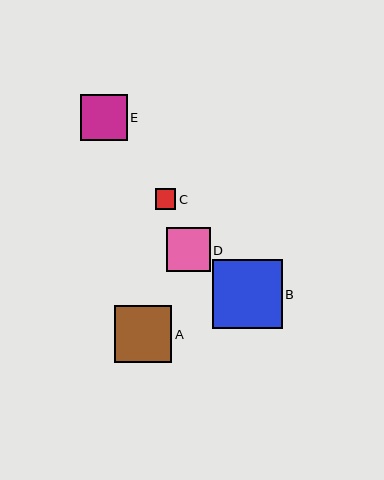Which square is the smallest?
Square C is the smallest with a size of approximately 20 pixels.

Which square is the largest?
Square B is the largest with a size of approximately 70 pixels.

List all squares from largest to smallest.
From largest to smallest: B, A, E, D, C.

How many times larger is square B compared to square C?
Square B is approximately 3.4 times the size of square C.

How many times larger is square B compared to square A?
Square B is approximately 1.2 times the size of square A.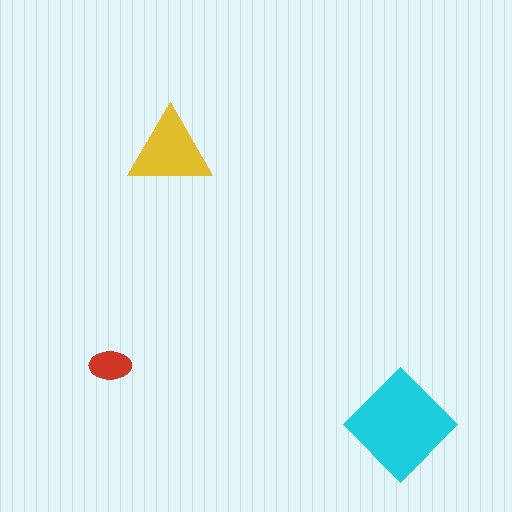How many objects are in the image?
There are 3 objects in the image.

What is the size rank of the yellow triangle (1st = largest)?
2nd.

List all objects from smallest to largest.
The red ellipse, the yellow triangle, the cyan diamond.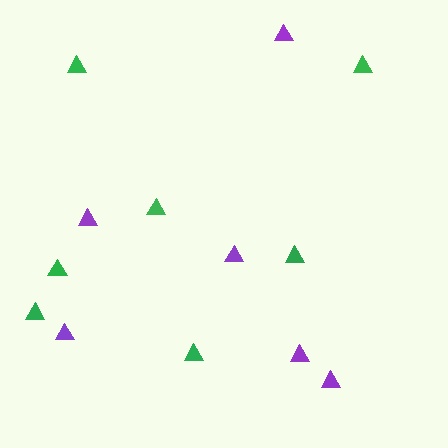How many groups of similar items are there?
There are 2 groups: one group of purple triangles (6) and one group of green triangles (7).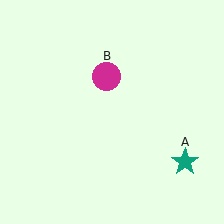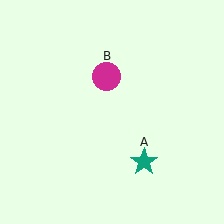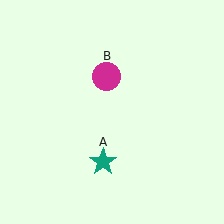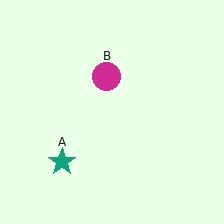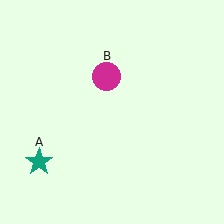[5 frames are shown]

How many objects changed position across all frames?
1 object changed position: teal star (object A).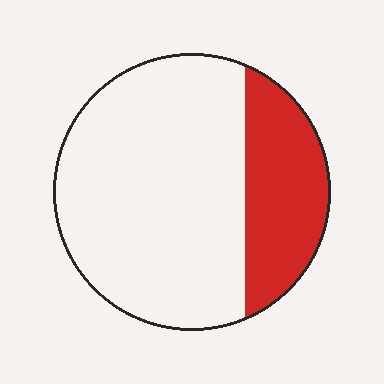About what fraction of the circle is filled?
About one quarter (1/4).